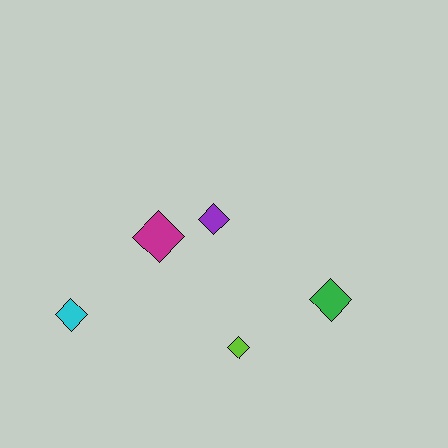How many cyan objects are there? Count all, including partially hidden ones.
There is 1 cyan object.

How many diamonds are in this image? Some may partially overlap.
There are 5 diamonds.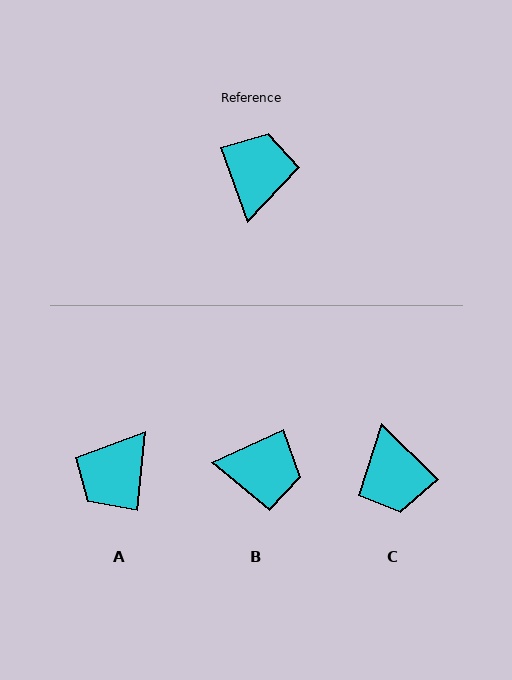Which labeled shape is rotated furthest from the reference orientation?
C, about 155 degrees away.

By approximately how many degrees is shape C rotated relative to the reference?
Approximately 155 degrees clockwise.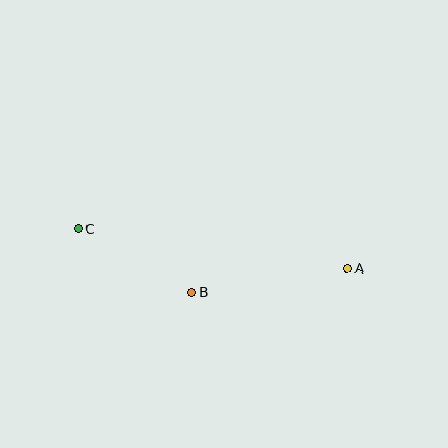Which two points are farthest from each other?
Points A and C are farthest from each other.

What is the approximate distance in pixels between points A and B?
The distance between A and B is approximately 158 pixels.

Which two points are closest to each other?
Points B and C are closest to each other.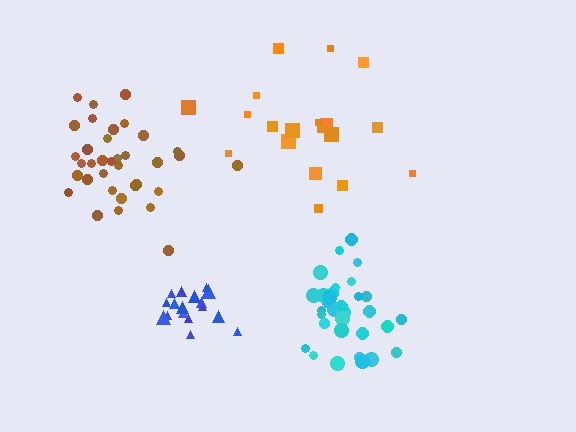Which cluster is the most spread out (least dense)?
Orange.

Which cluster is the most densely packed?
Cyan.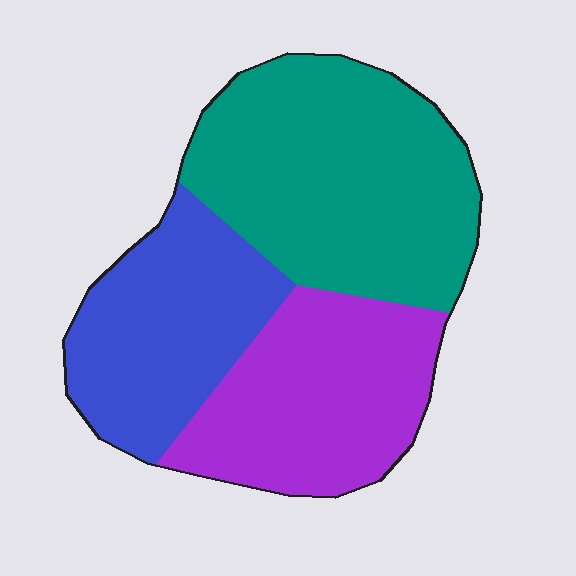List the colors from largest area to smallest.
From largest to smallest: teal, purple, blue.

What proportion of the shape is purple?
Purple covers around 30% of the shape.